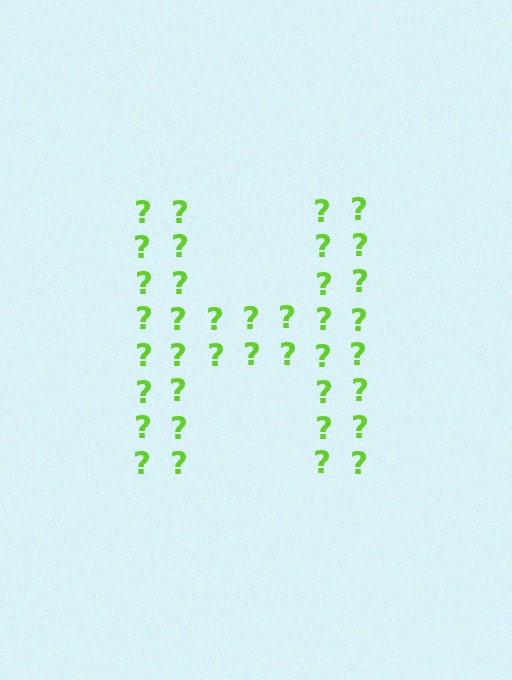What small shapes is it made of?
It is made of small question marks.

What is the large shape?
The large shape is the letter H.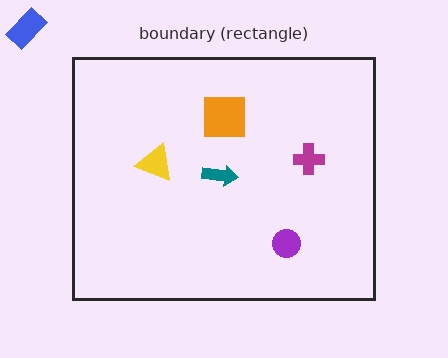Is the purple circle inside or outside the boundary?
Inside.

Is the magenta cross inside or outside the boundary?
Inside.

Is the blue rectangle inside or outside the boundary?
Outside.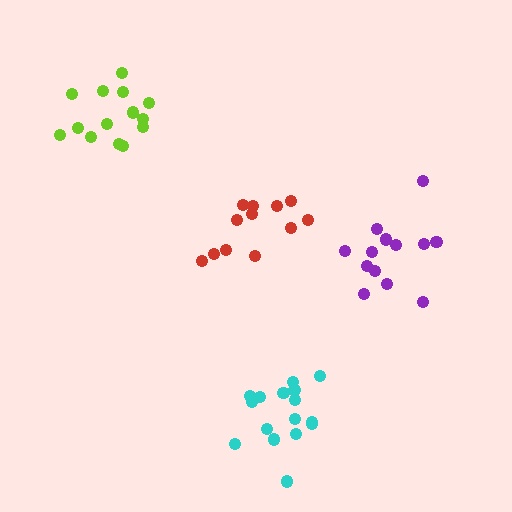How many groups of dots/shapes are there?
There are 4 groups.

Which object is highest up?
The lime cluster is topmost.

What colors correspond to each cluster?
The clusters are colored: cyan, purple, red, lime.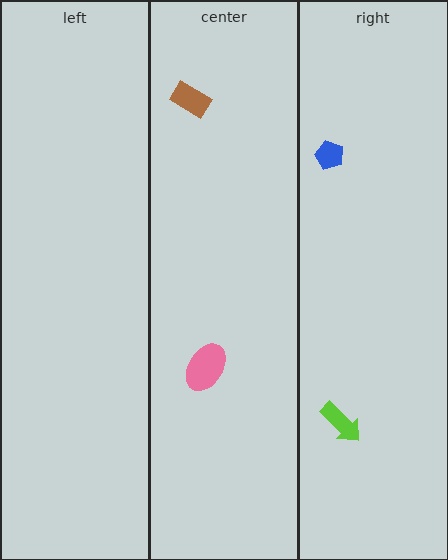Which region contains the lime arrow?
The right region.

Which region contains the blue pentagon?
The right region.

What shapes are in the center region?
The pink ellipse, the brown rectangle.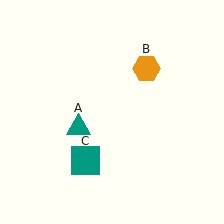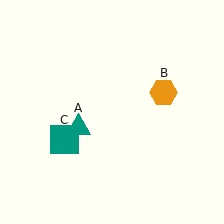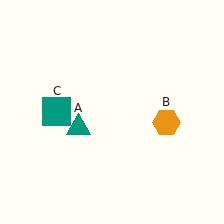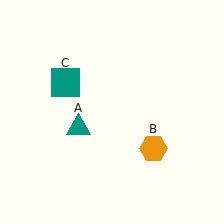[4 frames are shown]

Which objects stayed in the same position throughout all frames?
Teal triangle (object A) remained stationary.